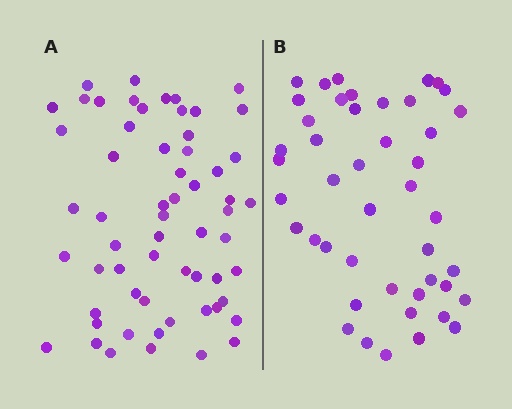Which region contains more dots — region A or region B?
Region A (the left region) has more dots.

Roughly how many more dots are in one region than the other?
Region A has approximately 15 more dots than region B.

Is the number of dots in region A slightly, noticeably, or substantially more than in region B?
Region A has noticeably more, but not dramatically so. The ratio is roughly 1.3 to 1.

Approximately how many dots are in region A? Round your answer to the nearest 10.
About 60 dots.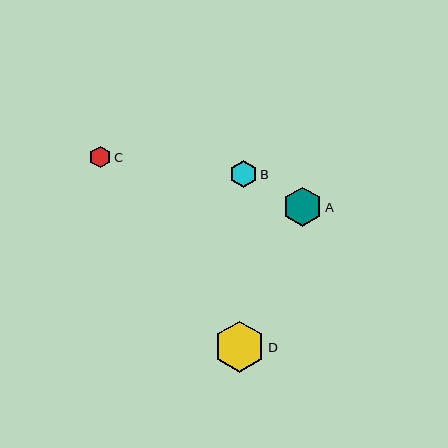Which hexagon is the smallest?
Hexagon C is the smallest with a size of approximately 22 pixels.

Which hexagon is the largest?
Hexagon D is the largest with a size of approximately 51 pixels.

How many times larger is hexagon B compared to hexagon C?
Hexagon B is approximately 1.3 times the size of hexagon C.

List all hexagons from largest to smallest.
From largest to smallest: D, A, B, C.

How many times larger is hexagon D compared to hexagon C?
Hexagon D is approximately 2.4 times the size of hexagon C.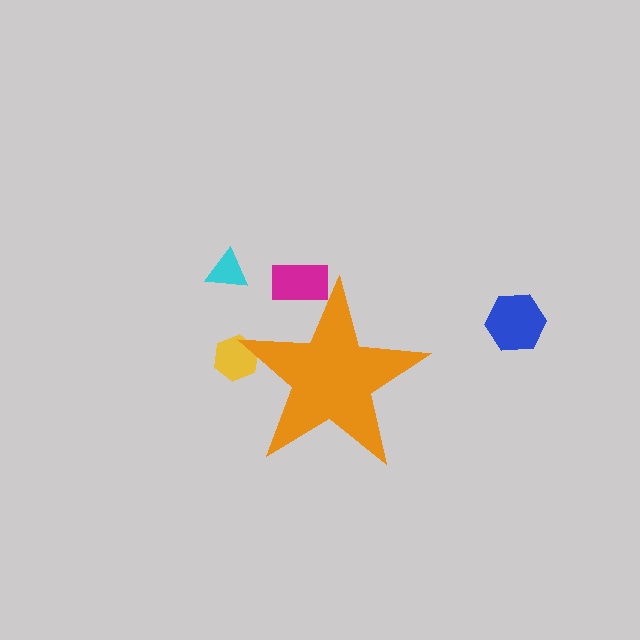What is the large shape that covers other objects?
An orange star.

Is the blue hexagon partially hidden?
No, the blue hexagon is fully visible.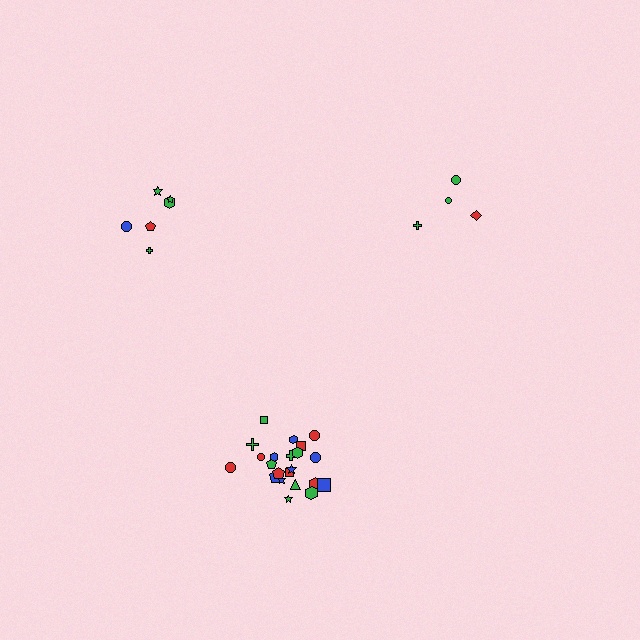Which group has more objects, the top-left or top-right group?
The top-left group.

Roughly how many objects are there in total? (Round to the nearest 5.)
Roughly 30 objects in total.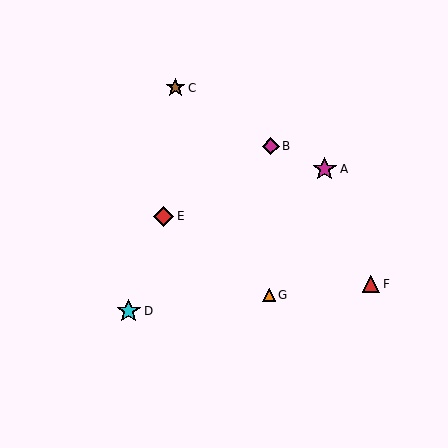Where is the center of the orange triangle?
The center of the orange triangle is at (269, 295).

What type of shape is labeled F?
Shape F is a red triangle.